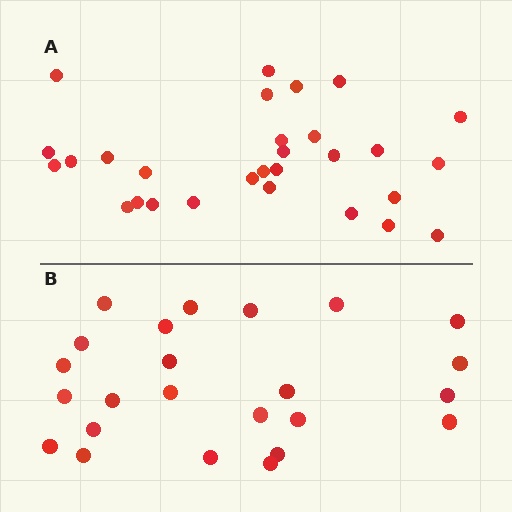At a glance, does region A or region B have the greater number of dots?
Region A (the top region) has more dots.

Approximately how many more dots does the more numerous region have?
Region A has about 5 more dots than region B.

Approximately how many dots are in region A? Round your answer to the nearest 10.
About 30 dots. (The exact count is 29, which rounds to 30.)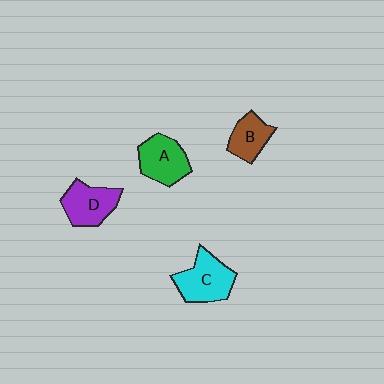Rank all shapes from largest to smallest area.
From largest to smallest: C (cyan), A (green), D (purple), B (brown).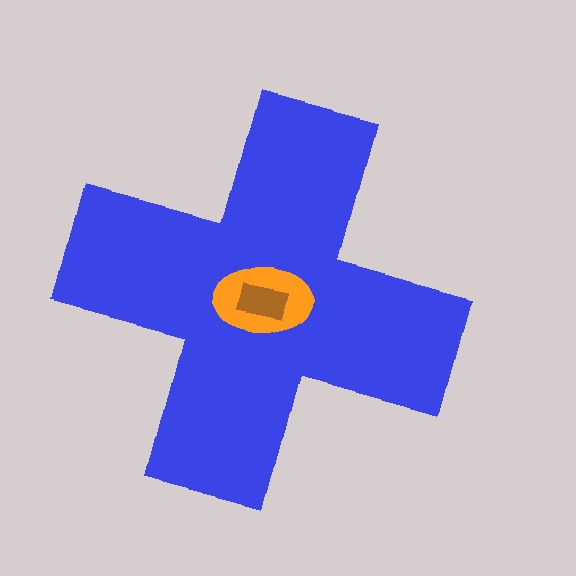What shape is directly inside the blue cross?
The orange ellipse.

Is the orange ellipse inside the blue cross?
Yes.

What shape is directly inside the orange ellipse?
The brown rectangle.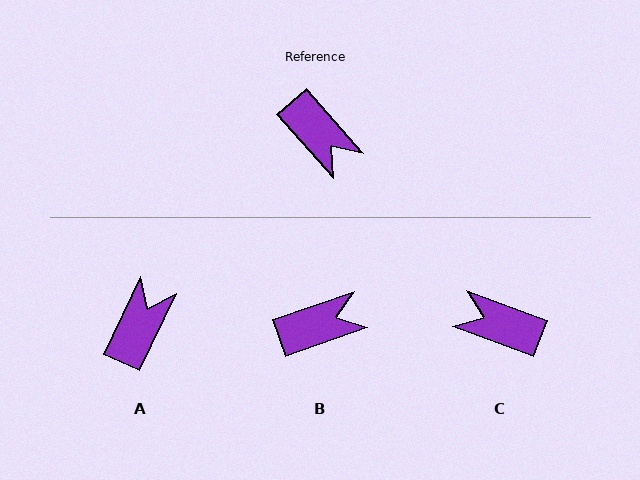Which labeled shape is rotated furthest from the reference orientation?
C, about 152 degrees away.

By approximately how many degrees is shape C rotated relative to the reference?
Approximately 152 degrees clockwise.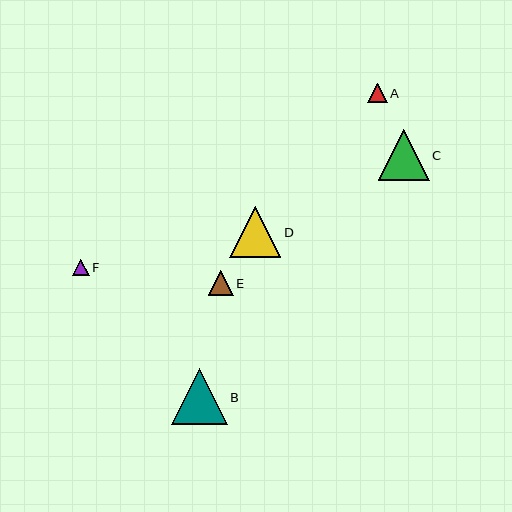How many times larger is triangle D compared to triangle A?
Triangle D is approximately 2.6 times the size of triangle A.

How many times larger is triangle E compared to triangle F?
Triangle E is approximately 1.5 times the size of triangle F.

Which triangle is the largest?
Triangle B is the largest with a size of approximately 56 pixels.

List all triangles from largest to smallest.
From largest to smallest: B, D, C, E, A, F.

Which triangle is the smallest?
Triangle F is the smallest with a size of approximately 16 pixels.